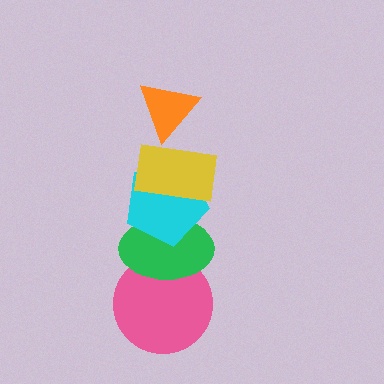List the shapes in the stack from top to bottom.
From top to bottom: the orange triangle, the yellow rectangle, the cyan pentagon, the green ellipse, the pink circle.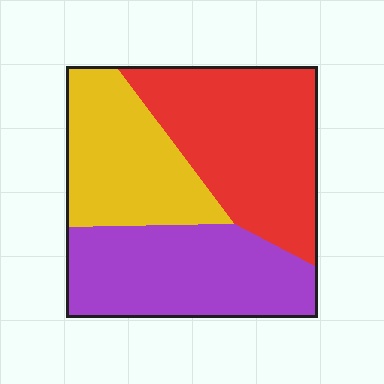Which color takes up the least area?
Yellow, at roughly 30%.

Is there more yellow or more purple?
Purple.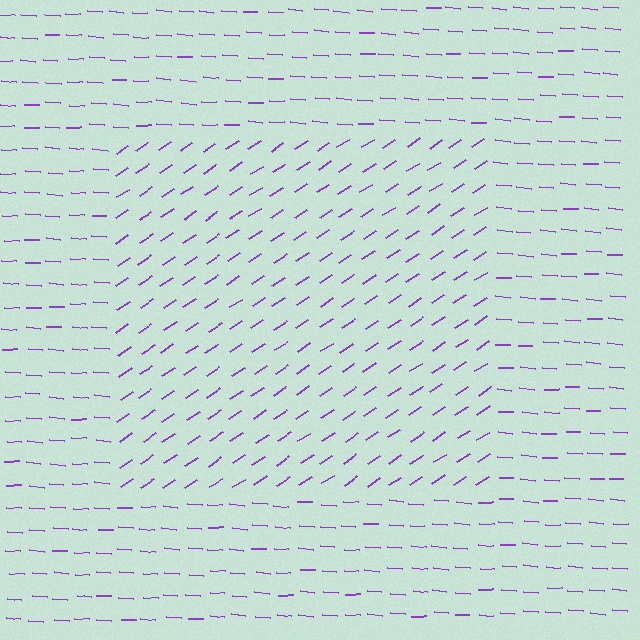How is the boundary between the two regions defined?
The boundary is defined purely by a change in line orientation (approximately 38 degrees difference). All lines are the same color and thickness.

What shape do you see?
I see a rectangle.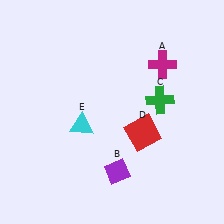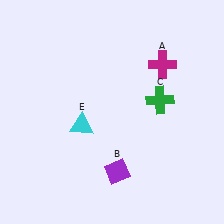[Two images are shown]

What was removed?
The red square (D) was removed in Image 2.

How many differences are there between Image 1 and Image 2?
There is 1 difference between the two images.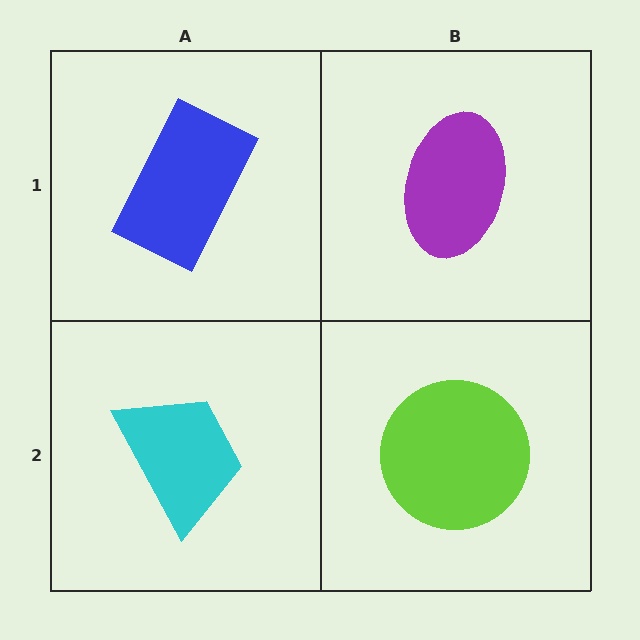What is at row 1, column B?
A purple ellipse.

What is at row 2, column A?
A cyan trapezoid.